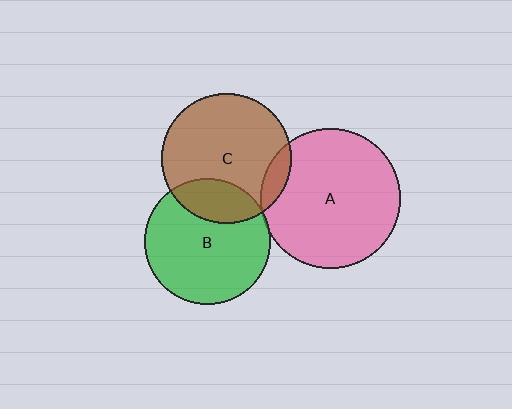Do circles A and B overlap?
Yes.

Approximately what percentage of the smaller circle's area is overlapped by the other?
Approximately 5%.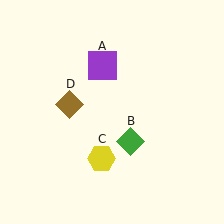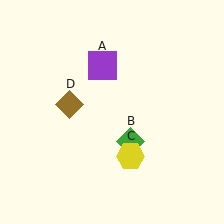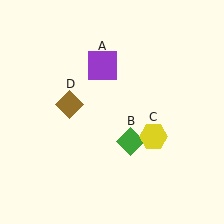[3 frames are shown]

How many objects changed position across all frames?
1 object changed position: yellow hexagon (object C).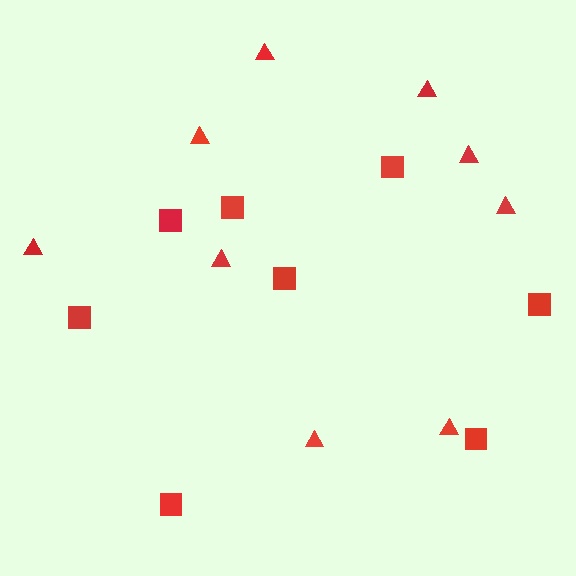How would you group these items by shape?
There are 2 groups: one group of squares (8) and one group of triangles (9).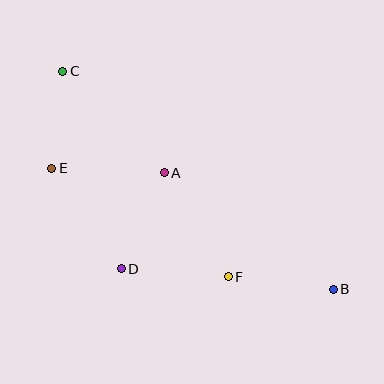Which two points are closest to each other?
Points C and E are closest to each other.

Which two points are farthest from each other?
Points B and C are farthest from each other.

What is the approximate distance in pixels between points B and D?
The distance between B and D is approximately 213 pixels.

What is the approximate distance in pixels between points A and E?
The distance between A and E is approximately 112 pixels.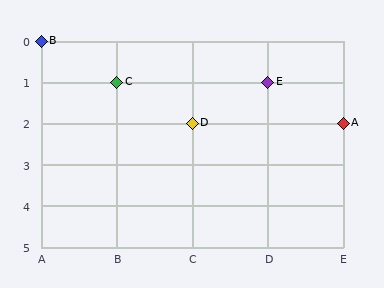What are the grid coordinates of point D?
Point D is at grid coordinates (C, 2).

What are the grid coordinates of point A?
Point A is at grid coordinates (E, 2).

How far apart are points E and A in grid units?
Points E and A are 1 column and 1 row apart (about 1.4 grid units diagonally).